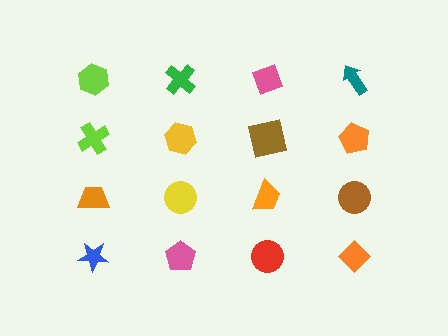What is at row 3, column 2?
A yellow circle.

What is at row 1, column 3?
A pink diamond.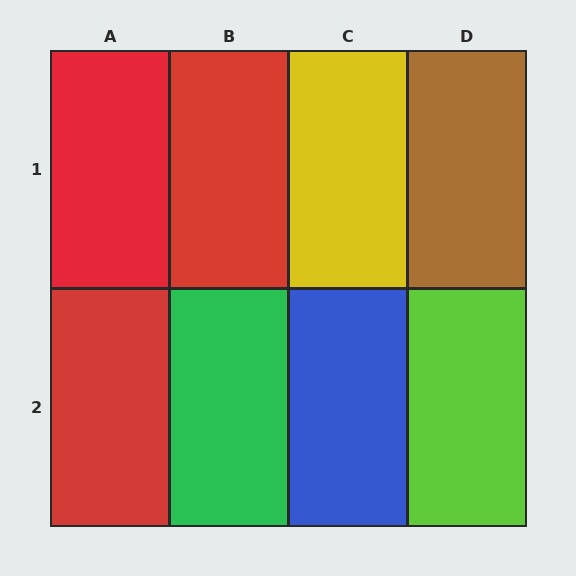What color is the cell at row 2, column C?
Blue.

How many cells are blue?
1 cell is blue.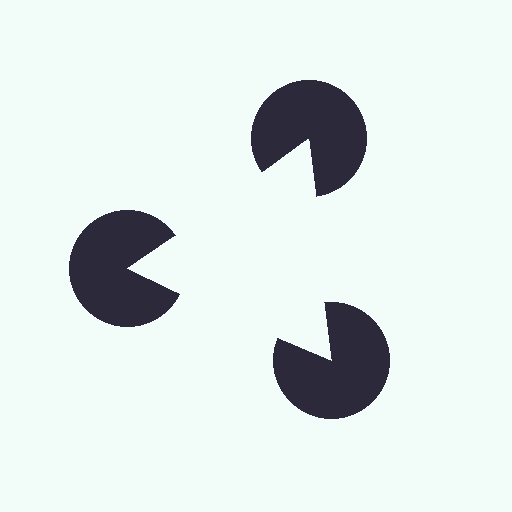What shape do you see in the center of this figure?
An illusory triangle — its edges are inferred from the aligned wedge cuts in the pac-man discs, not physically drawn.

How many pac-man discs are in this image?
There are 3 — one at each vertex of the illusory triangle.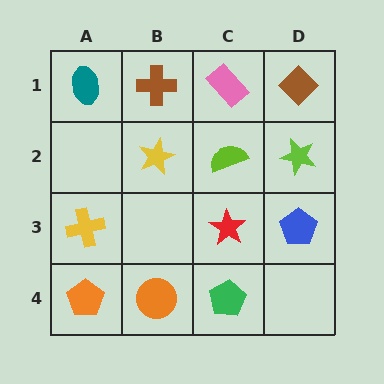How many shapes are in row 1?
4 shapes.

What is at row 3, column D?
A blue pentagon.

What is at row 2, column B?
A yellow star.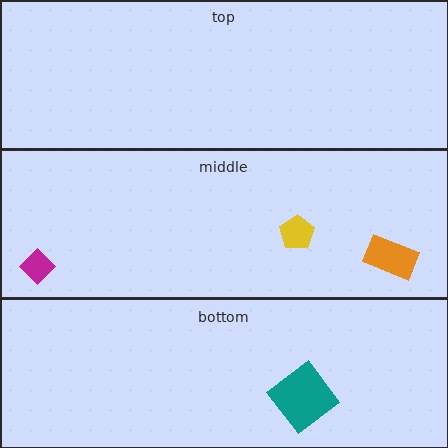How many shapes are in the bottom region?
1.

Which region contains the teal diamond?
The bottom region.